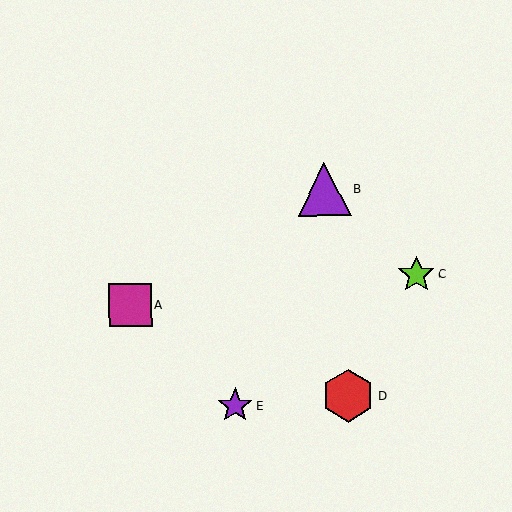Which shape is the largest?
The purple triangle (labeled B) is the largest.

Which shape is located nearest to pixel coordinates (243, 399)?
The purple star (labeled E) at (235, 406) is nearest to that location.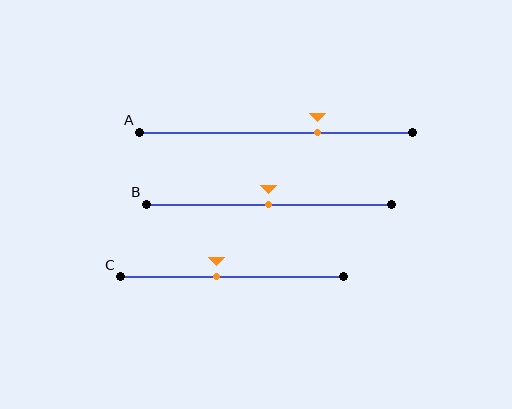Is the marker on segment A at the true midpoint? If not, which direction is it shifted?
No, the marker on segment A is shifted to the right by about 15% of the segment length.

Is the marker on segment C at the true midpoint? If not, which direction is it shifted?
No, the marker on segment C is shifted to the left by about 7% of the segment length.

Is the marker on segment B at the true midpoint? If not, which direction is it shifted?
Yes, the marker on segment B is at the true midpoint.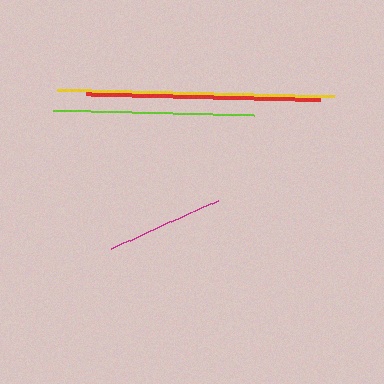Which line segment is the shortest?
The magenta line is the shortest at approximately 118 pixels.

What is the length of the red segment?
The red segment is approximately 235 pixels long.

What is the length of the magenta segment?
The magenta segment is approximately 118 pixels long.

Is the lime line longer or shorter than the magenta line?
The lime line is longer than the magenta line.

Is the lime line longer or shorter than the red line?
The red line is longer than the lime line.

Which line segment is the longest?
The yellow line is the longest at approximately 278 pixels.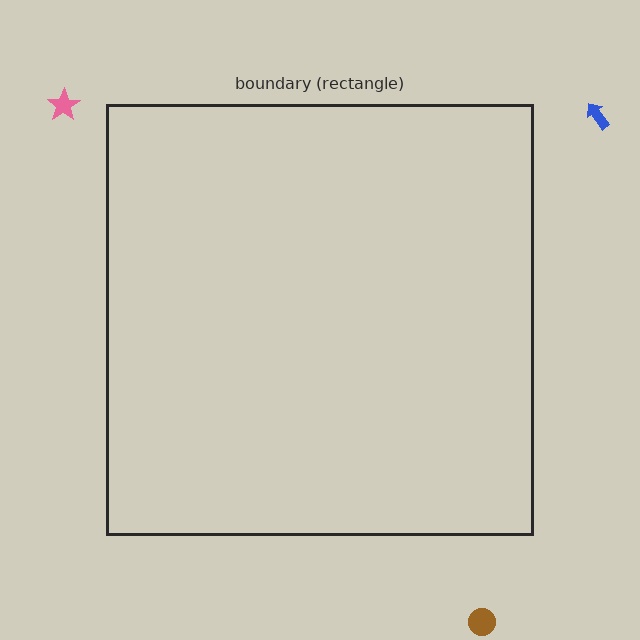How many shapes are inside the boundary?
0 inside, 3 outside.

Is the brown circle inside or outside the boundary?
Outside.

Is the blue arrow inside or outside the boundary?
Outside.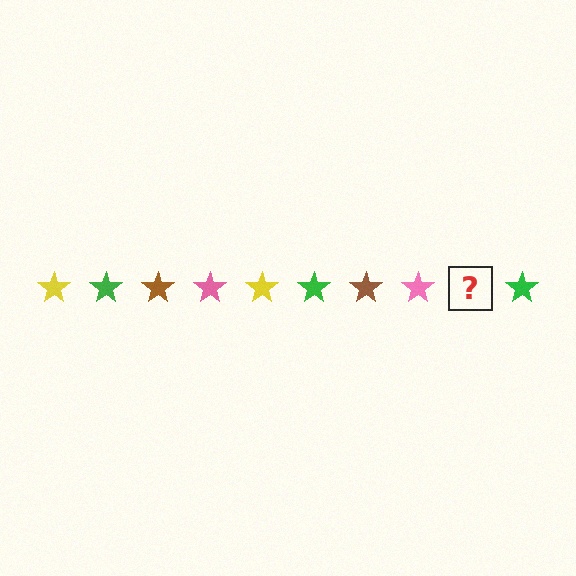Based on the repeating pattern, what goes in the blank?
The blank should be a yellow star.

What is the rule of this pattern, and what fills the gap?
The rule is that the pattern cycles through yellow, green, brown, pink stars. The gap should be filled with a yellow star.